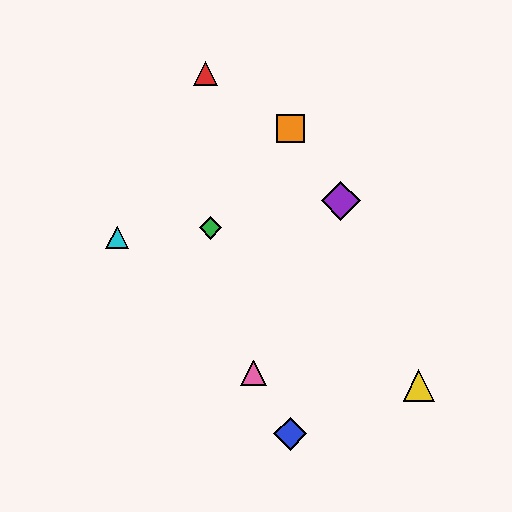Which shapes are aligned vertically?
The blue diamond, the orange square are aligned vertically.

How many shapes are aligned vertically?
2 shapes (the blue diamond, the orange square) are aligned vertically.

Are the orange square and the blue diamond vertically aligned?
Yes, both are at x≈290.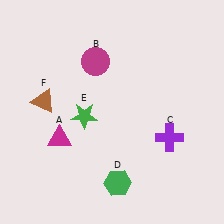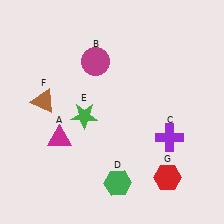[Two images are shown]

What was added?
A red hexagon (G) was added in Image 2.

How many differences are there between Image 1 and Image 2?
There is 1 difference between the two images.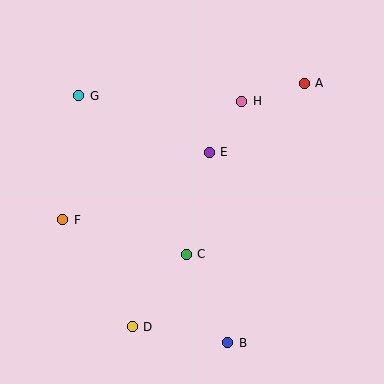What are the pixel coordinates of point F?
Point F is at (63, 220).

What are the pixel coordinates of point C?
Point C is at (186, 254).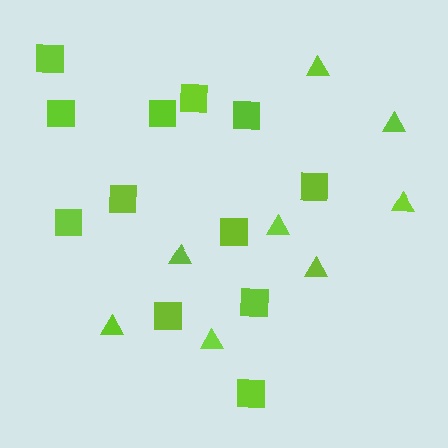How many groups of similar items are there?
There are 2 groups: one group of squares (12) and one group of triangles (8).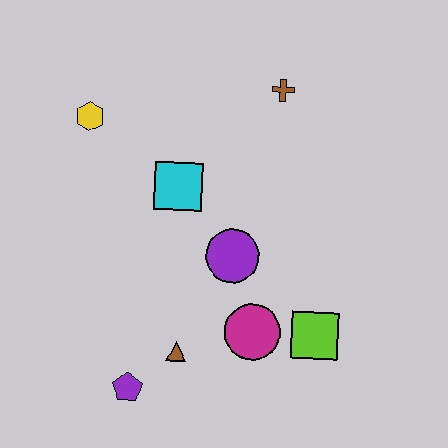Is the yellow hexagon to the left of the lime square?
Yes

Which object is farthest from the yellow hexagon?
The lime square is farthest from the yellow hexagon.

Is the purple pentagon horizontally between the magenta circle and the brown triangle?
No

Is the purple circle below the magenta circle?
No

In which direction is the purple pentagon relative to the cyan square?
The purple pentagon is below the cyan square.